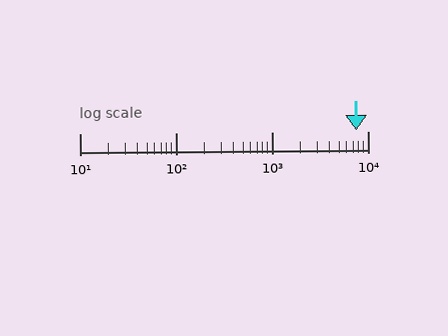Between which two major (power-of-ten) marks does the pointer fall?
The pointer is between 1000 and 10000.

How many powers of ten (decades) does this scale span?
The scale spans 3 decades, from 10 to 10000.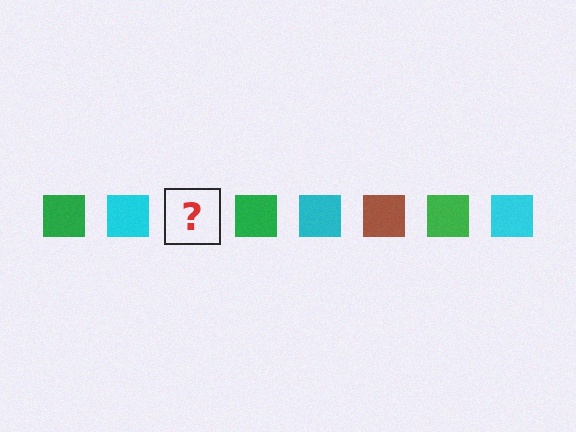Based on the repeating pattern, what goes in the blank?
The blank should be a brown square.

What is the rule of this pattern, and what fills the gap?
The rule is that the pattern cycles through green, cyan, brown squares. The gap should be filled with a brown square.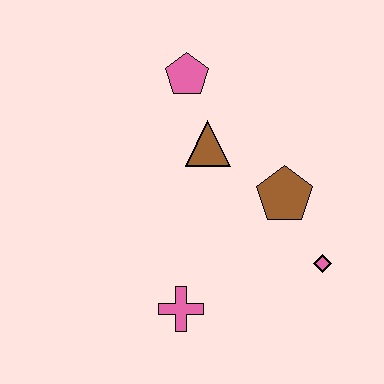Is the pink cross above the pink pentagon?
No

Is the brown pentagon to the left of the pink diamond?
Yes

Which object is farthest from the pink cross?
The pink pentagon is farthest from the pink cross.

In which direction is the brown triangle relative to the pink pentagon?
The brown triangle is below the pink pentagon.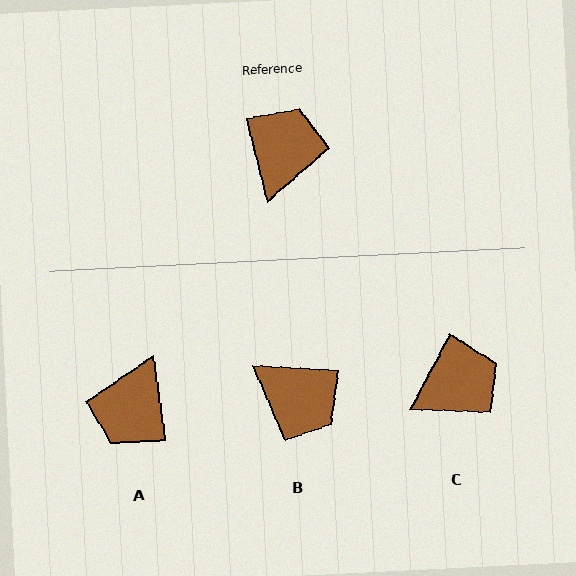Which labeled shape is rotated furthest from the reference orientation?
A, about 173 degrees away.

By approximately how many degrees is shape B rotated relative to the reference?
Approximately 108 degrees clockwise.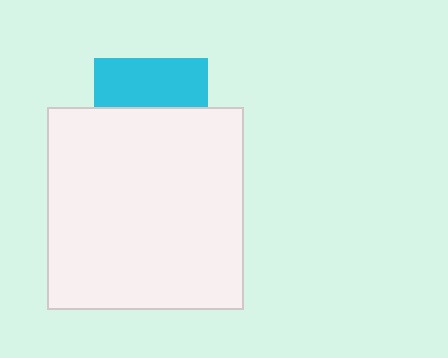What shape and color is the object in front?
The object in front is a white rectangle.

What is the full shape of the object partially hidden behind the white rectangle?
The partially hidden object is a cyan square.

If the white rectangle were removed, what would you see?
You would see the complete cyan square.